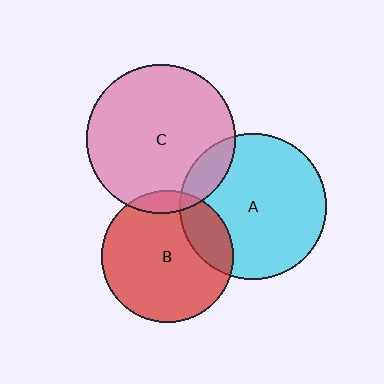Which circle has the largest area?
Circle C (pink).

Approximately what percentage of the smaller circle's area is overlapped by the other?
Approximately 20%.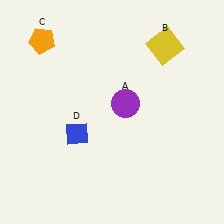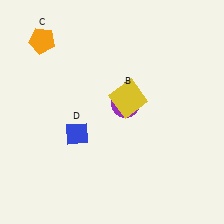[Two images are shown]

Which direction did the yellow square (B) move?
The yellow square (B) moved down.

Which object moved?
The yellow square (B) moved down.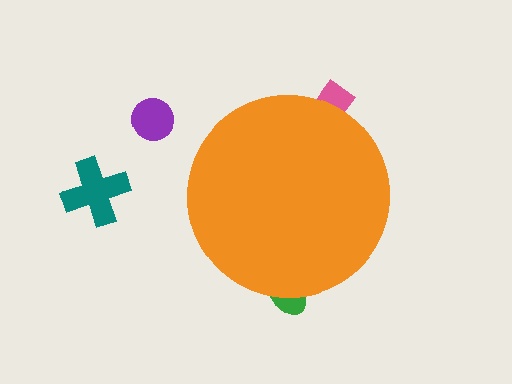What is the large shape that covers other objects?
An orange circle.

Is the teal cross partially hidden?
No, the teal cross is fully visible.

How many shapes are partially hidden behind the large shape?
2 shapes are partially hidden.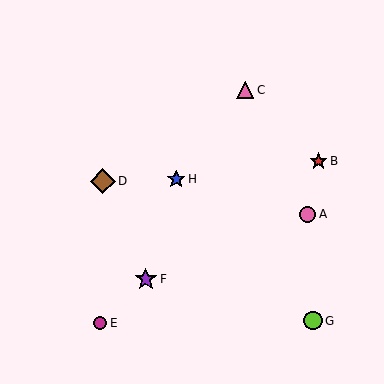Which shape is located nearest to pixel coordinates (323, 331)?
The lime circle (labeled G) at (313, 321) is nearest to that location.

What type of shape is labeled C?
Shape C is a pink triangle.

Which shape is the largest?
The brown diamond (labeled D) is the largest.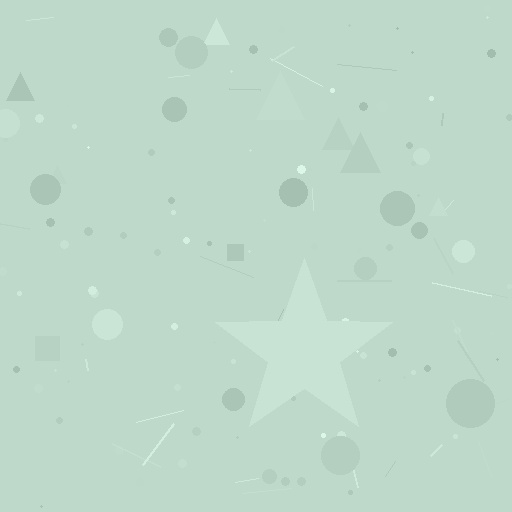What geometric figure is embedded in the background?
A star is embedded in the background.